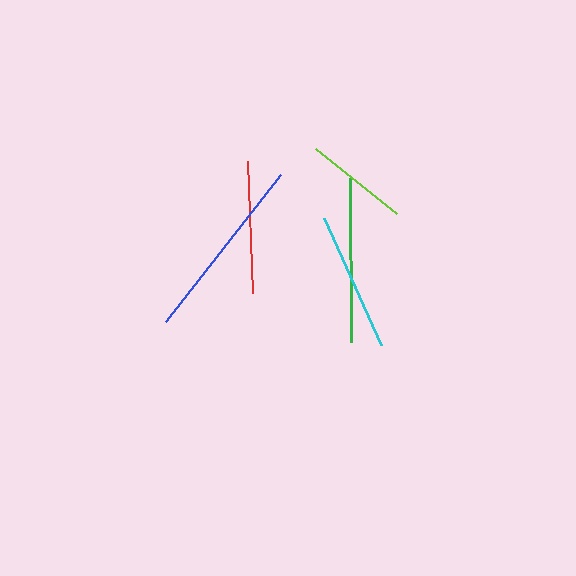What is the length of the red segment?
The red segment is approximately 132 pixels long.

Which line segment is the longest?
The blue line is the longest at approximately 186 pixels.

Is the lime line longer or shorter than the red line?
The red line is longer than the lime line.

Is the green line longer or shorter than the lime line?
The green line is longer than the lime line.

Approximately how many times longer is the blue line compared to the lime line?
The blue line is approximately 1.8 times the length of the lime line.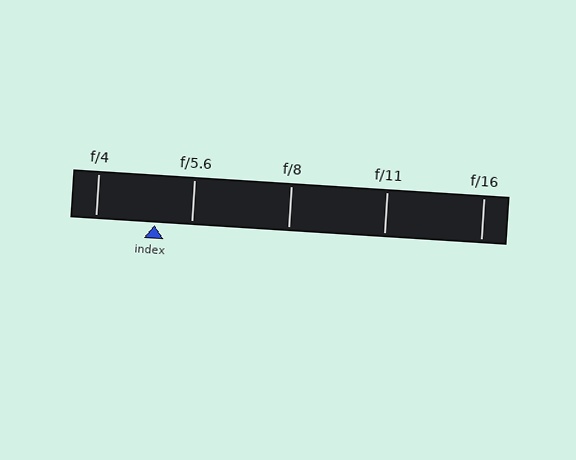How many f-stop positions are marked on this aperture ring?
There are 5 f-stop positions marked.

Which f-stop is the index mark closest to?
The index mark is closest to f/5.6.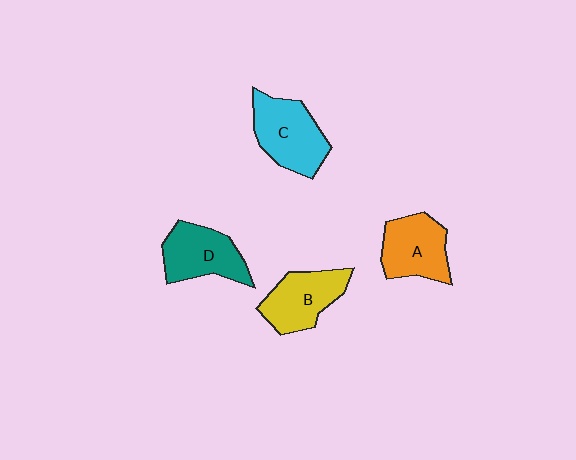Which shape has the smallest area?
Shape B (yellow).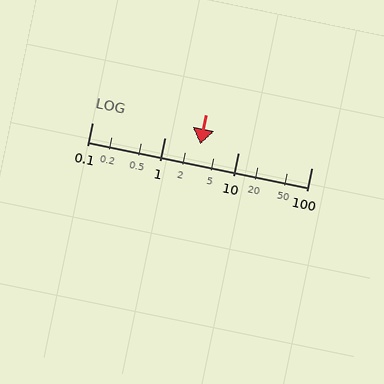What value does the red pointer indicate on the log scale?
The pointer indicates approximately 3.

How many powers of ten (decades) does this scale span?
The scale spans 3 decades, from 0.1 to 100.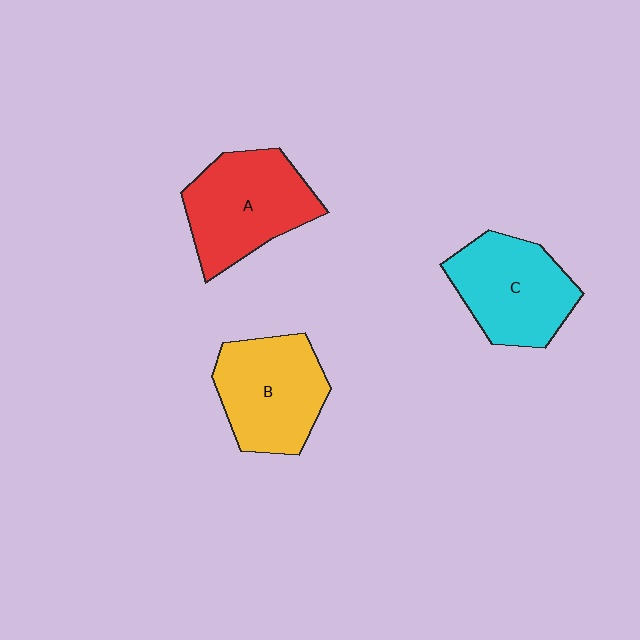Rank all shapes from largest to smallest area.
From largest to smallest: A (red), B (yellow), C (cyan).